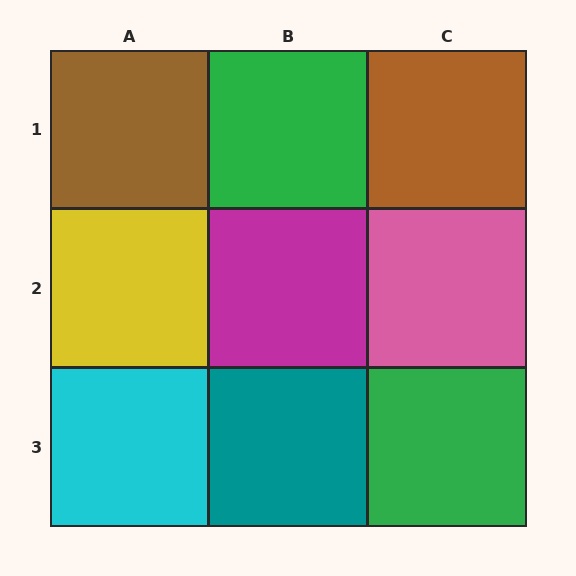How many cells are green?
2 cells are green.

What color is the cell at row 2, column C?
Pink.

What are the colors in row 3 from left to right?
Cyan, teal, green.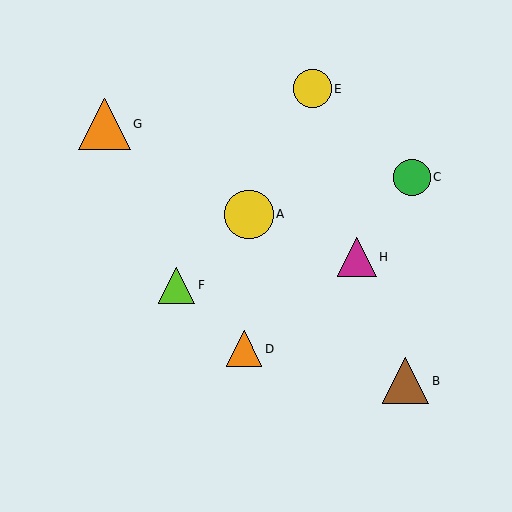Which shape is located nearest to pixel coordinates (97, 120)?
The orange triangle (labeled G) at (104, 124) is nearest to that location.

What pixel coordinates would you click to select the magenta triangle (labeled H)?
Click at (357, 257) to select the magenta triangle H.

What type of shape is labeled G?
Shape G is an orange triangle.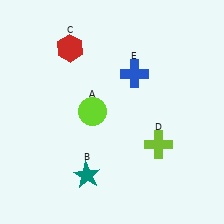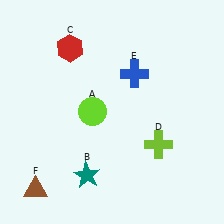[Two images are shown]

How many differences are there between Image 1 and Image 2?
There is 1 difference between the two images.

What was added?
A brown triangle (F) was added in Image 2.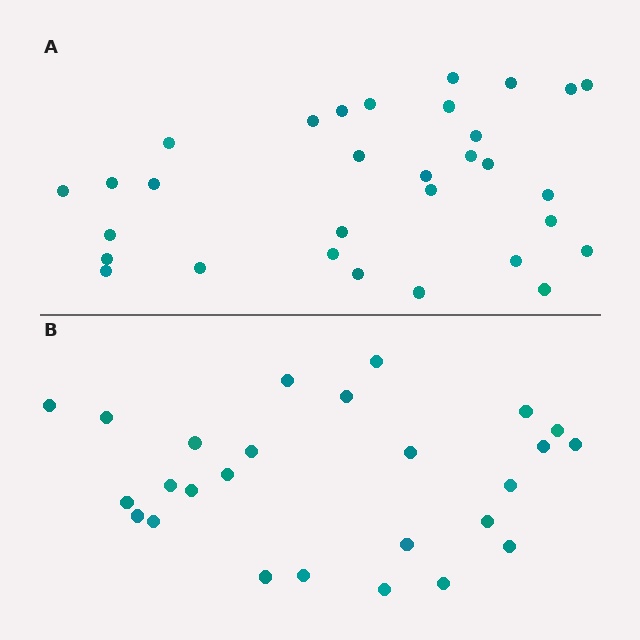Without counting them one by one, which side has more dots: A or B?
Region A (the top region) has more dots.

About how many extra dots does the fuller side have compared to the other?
Region A has about 5 more dots than region B.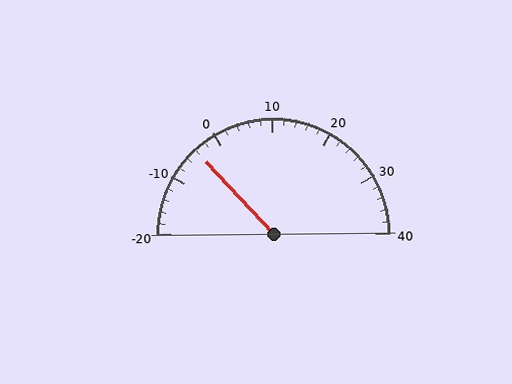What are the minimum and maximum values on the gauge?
The gauge ranges from -20 to 40.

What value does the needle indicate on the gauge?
The needle indicates approximately -4.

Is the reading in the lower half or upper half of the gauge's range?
The reading is in the lower half of the range (-20 to 40).